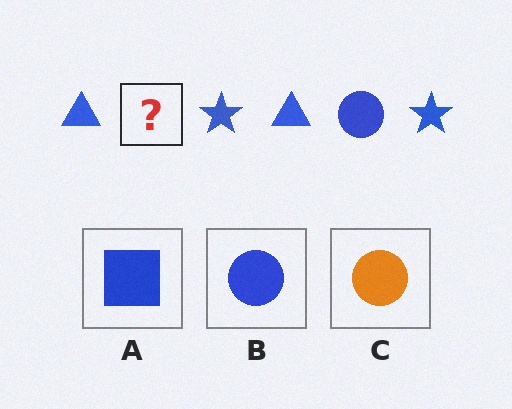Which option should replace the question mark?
Option B.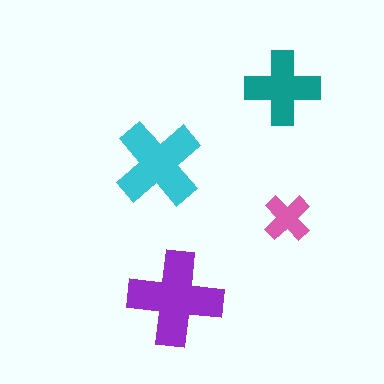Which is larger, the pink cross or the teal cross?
The teal one.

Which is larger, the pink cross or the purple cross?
The purple one.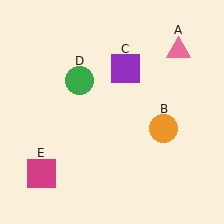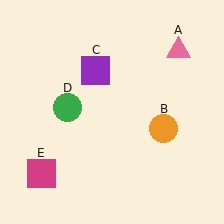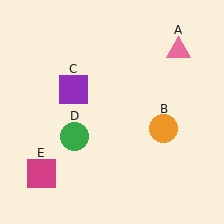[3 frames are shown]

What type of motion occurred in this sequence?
The purple square (object C), green circle (object D) rotated counterclockwise around the center of the scene.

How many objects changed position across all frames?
2 objects changed position: purple square (object C), green circle (object D).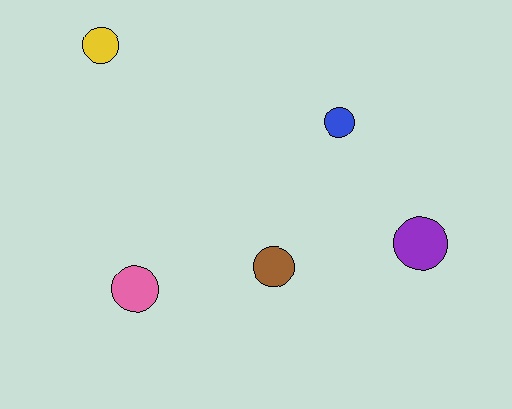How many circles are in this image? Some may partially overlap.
There are 5 circles.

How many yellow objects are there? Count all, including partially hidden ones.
There is 1 yellow object.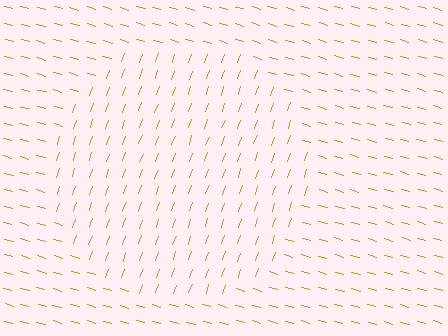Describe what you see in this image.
The image is filled with small orange line segments. A circle region in the image has lines oriented differently from the surrounding lines, creating a visible texture boundary.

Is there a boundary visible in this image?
Yes, there is a texture boundary formed by a change in line orientation.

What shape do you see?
I see a circle.